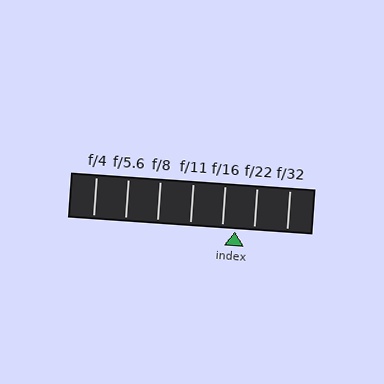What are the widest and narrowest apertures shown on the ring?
The widest aperture shown is f/4 and the narrowest is f/32.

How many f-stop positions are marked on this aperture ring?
There are 7 f-stop positions marked.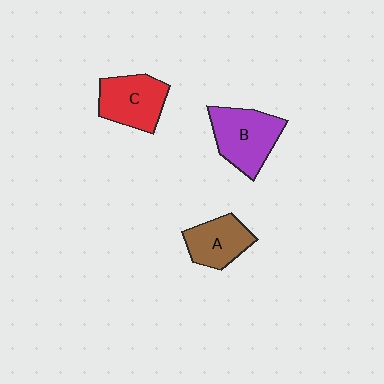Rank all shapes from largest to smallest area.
From largest to smallest: B (purple), C (red), A (brown).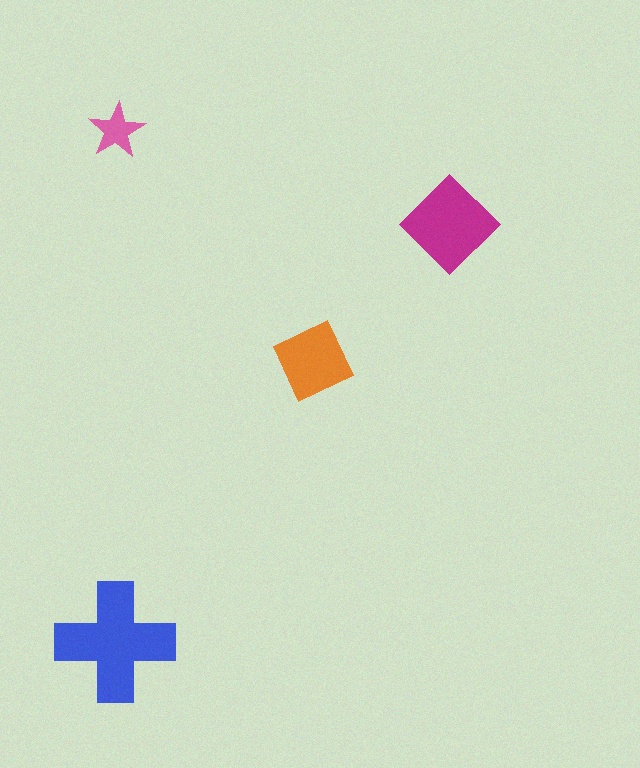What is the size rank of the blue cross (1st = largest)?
1st.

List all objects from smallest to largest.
The pink star, the orange square, the magenta diamond, the blue cross.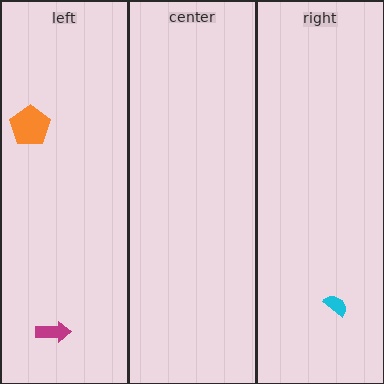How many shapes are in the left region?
2.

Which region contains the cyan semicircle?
The right region.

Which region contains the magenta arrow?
The left region.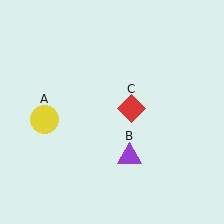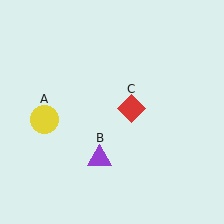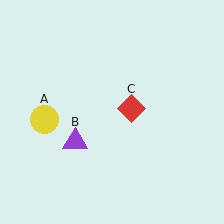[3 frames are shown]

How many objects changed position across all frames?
1 object changed position: purple triangle (object B).